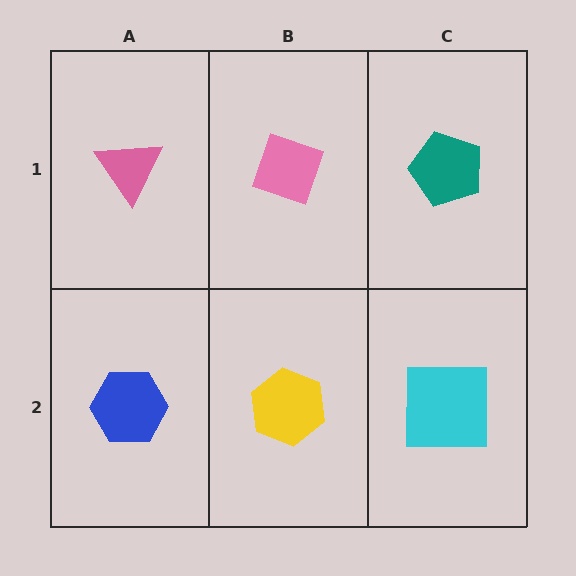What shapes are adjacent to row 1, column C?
A cyan square (row 2, column C), a pink diamond (row 1, column B).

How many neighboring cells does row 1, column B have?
3.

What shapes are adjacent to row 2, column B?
A pink diamond (row 1, column B), a blue hexagon (row 2, column A), a cyan square (row 2, column C).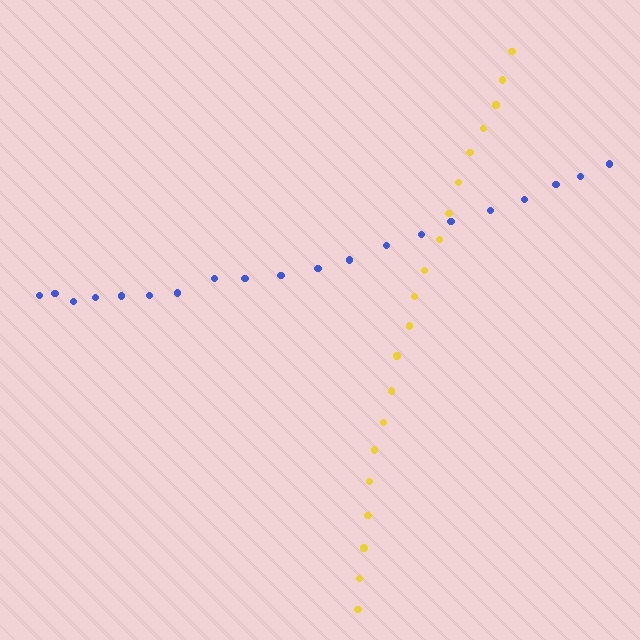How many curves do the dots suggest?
There are 2 distinct paths.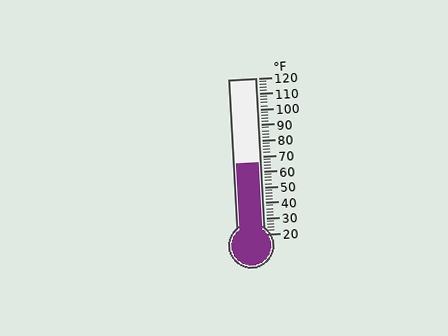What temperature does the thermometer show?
The thermometer shows approximately 66°F.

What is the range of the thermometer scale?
The thermometer scale ranges from 20°F to 120°F.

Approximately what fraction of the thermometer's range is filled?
The thermometer is filled to approximately 45% of its range.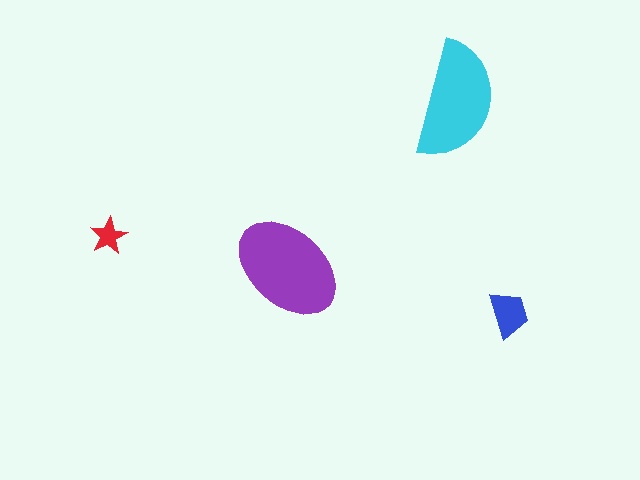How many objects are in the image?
There are 4 objects in the image.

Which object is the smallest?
The red star.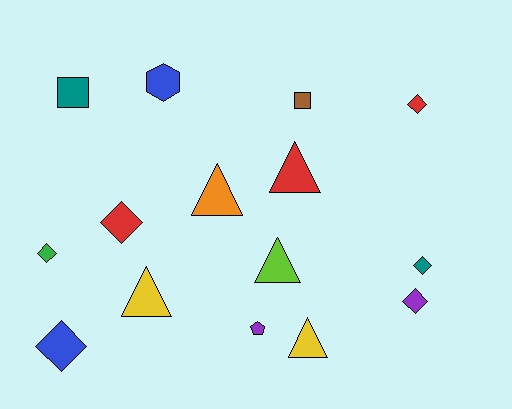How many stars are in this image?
There are no stars.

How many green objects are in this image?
There is 1 green object.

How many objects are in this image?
There are 15 objects.